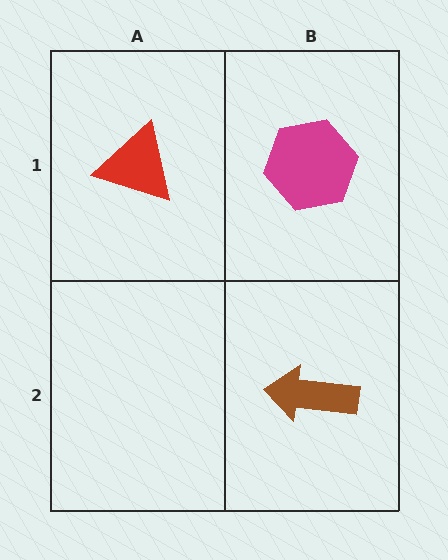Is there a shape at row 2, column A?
No, that cell is empty.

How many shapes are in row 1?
2 shapes.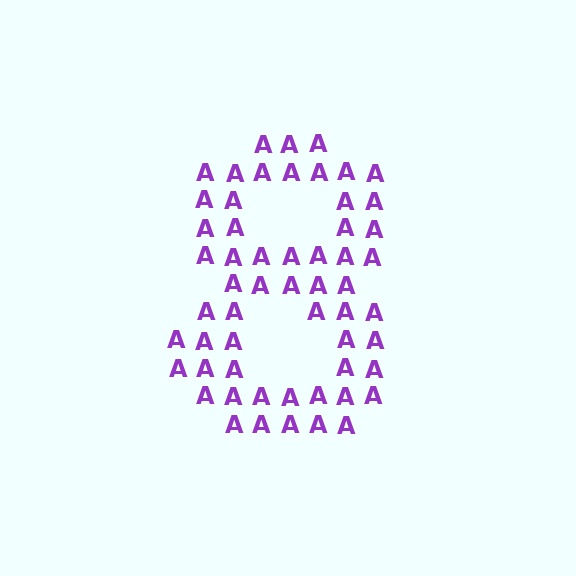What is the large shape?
The large shape is the digit 8.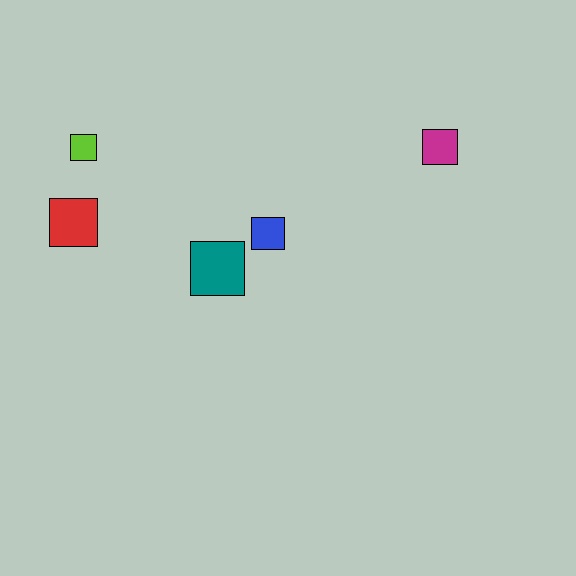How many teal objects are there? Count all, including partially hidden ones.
There is 1 teal object.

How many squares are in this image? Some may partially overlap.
There are 5 squares.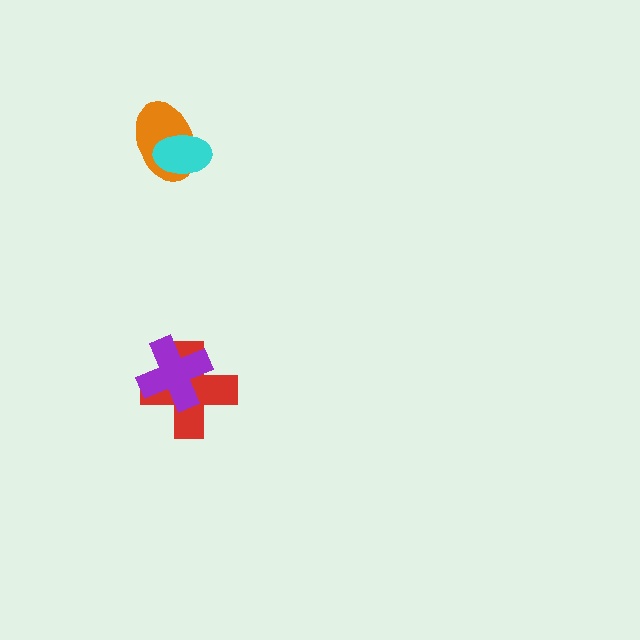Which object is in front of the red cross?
The purple cross is in front of the red cross.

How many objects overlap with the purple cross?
1 object overlaps with the purple cross.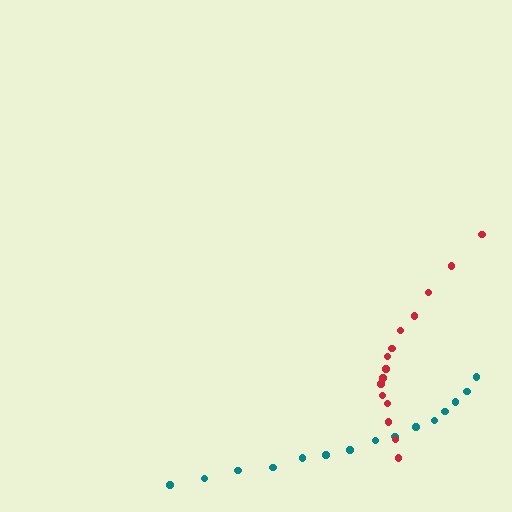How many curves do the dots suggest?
There are 2 distinct paths.